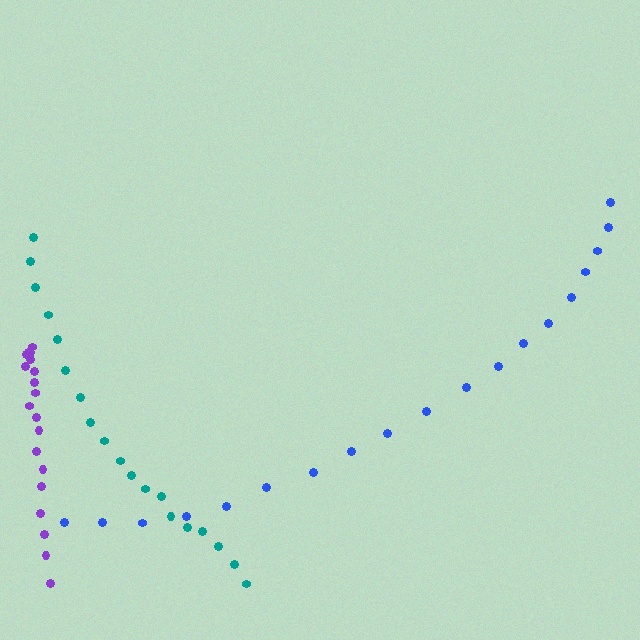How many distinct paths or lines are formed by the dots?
There are 3 distinct paths.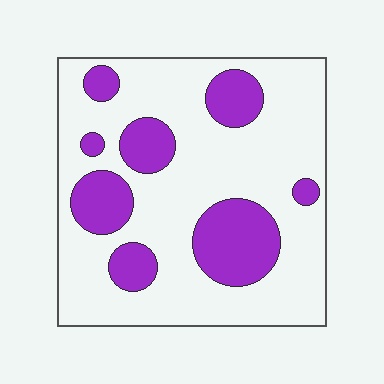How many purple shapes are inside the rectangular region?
8.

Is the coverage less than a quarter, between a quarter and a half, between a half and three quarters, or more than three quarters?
Between a quarter and a half.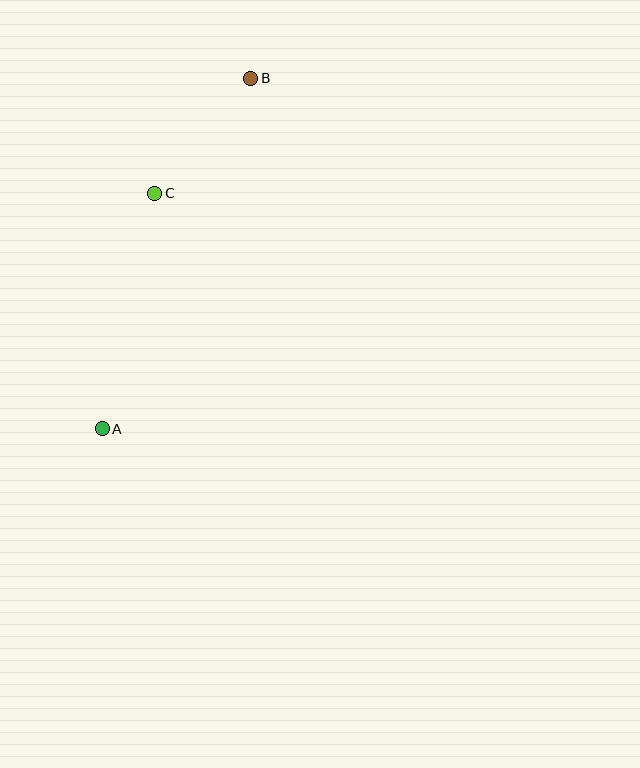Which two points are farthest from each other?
Points A and B are farthest from each other.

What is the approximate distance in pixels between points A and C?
The distance between A and C is approximately 242 pixels.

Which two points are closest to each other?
Points B and C are closest to each other.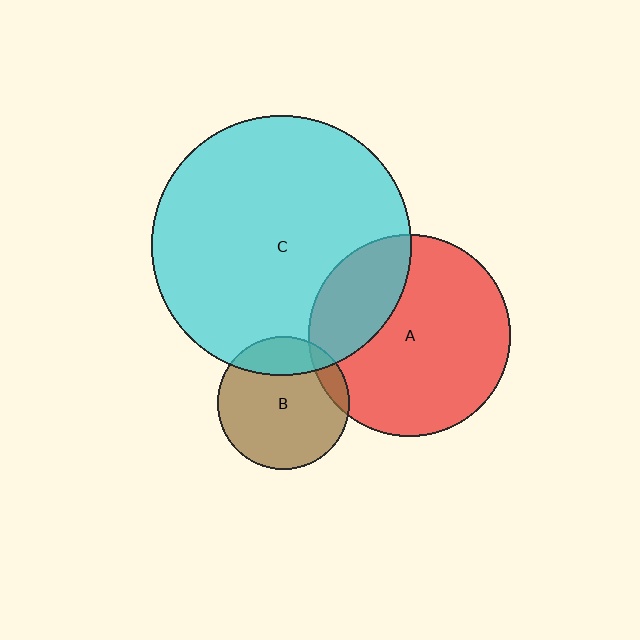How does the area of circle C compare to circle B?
Approximately 3.9 times.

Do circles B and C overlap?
Yes.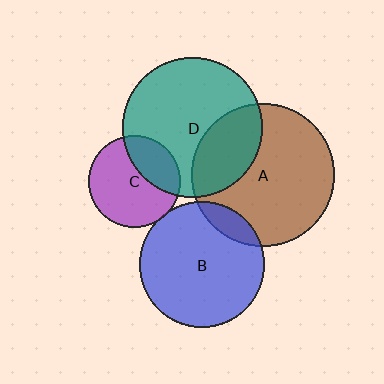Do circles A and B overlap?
Yes.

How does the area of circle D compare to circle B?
Approximately 1.2 times.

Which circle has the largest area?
Circle A (brown).